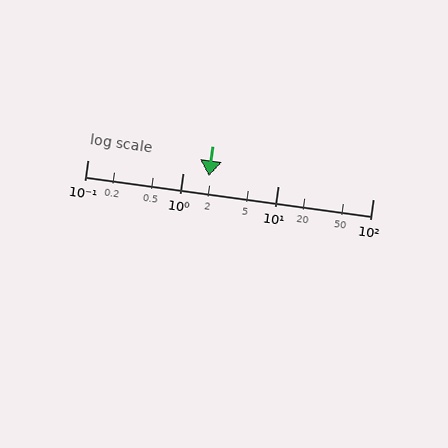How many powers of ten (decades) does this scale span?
The scale spans 3 decades, from 0.1 to 100.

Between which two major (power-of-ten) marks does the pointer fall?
The pointer is between 1 and 10.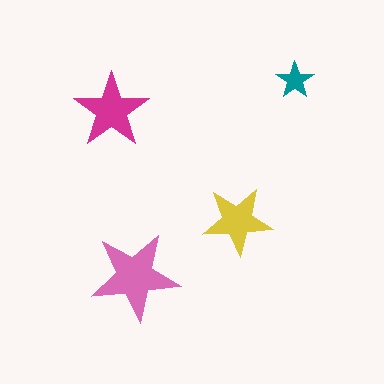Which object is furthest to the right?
The teal star is rightmost.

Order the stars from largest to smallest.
the pink one, the magenta one, the yellow one, the teal one.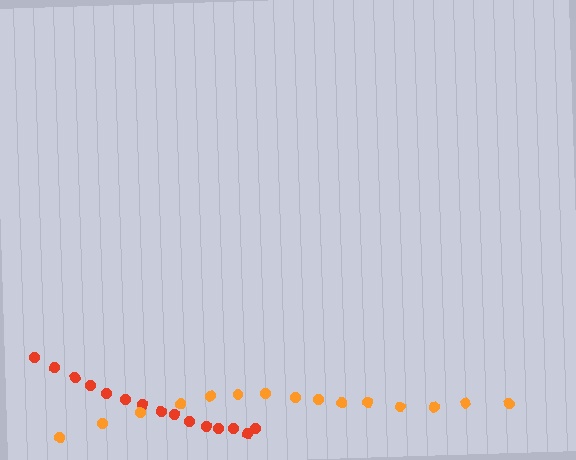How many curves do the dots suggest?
There are 2 distinct paths.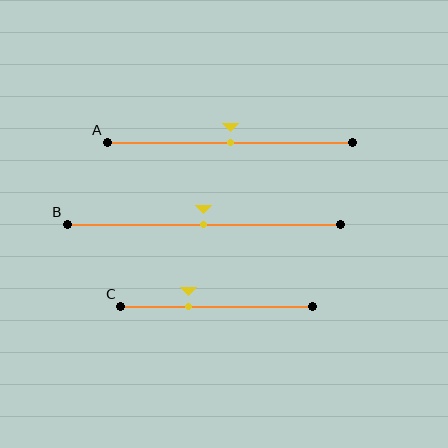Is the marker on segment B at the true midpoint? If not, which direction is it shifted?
Yes, the marker on segment B is at the true midpoint.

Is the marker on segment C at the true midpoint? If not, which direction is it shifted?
No, the marker on segment C is shifted to the left by about 14% of the segment length.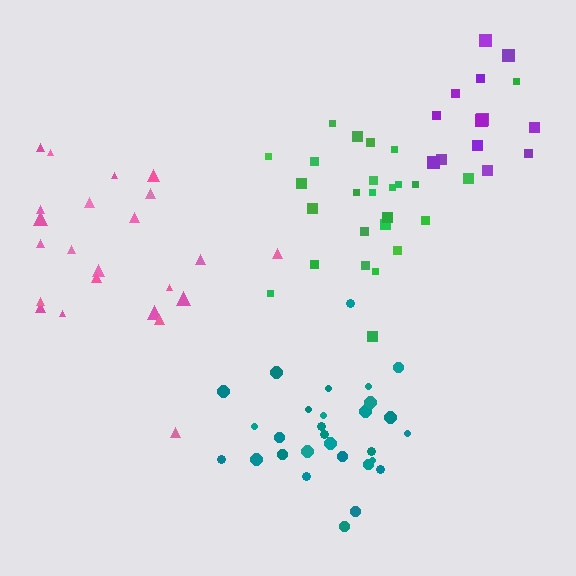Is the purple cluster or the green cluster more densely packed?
Purple.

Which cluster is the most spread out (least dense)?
Pink.